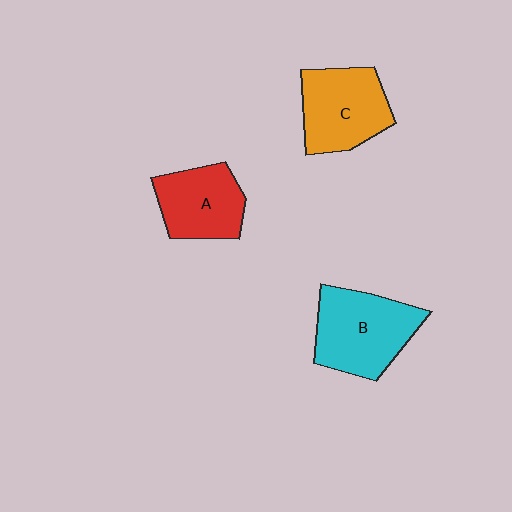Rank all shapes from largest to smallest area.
From largest to smallest: B (cyan), C (orange), A (red).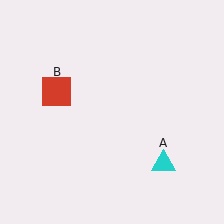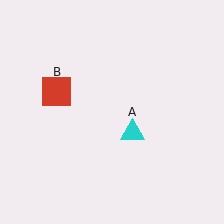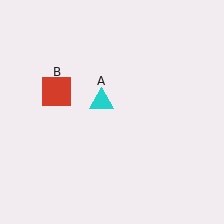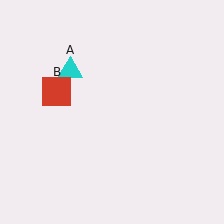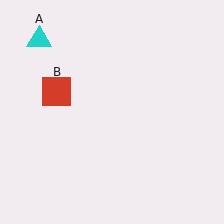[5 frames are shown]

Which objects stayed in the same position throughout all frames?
Red square (object B) remained stationary.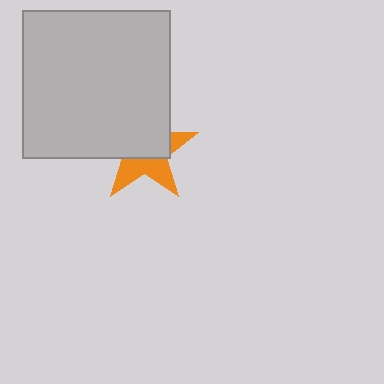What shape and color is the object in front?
The object in front is a light gray square.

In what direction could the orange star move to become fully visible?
The orange star could move toward the lower-right. That would shift it out from behind the light gray square entirely.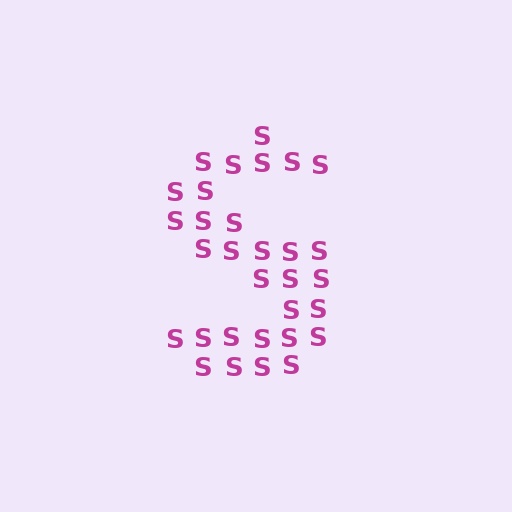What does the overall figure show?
The overall figure shows the letter S.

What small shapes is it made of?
It is made of small letter S's.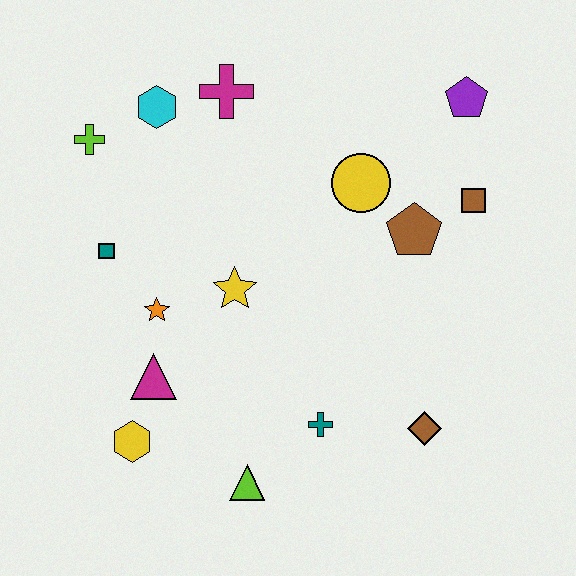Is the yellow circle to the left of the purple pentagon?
Yes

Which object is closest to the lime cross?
The cyan hexagon is closest to the lime cross.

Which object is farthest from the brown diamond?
The lime cross is farthest from the brown diamond.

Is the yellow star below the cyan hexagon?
Yes